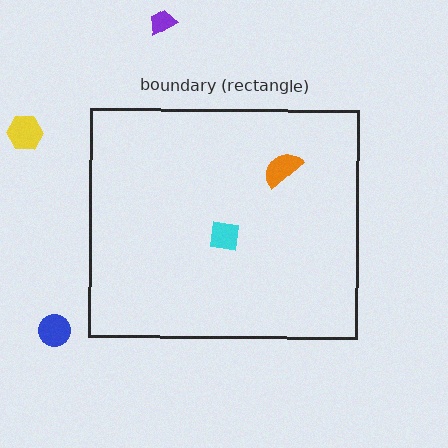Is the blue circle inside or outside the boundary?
Outside.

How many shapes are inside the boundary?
2 inside, 3 outside.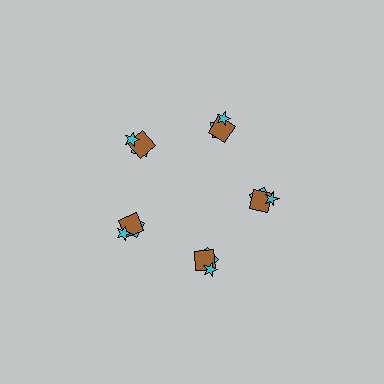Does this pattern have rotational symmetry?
Yes, this pattern has 5-fold rotational symmetry. It looks the same after rotating 72 degrees around the center.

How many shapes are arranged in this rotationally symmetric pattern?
There are 15 shapes, arranged in 5 groups of 3.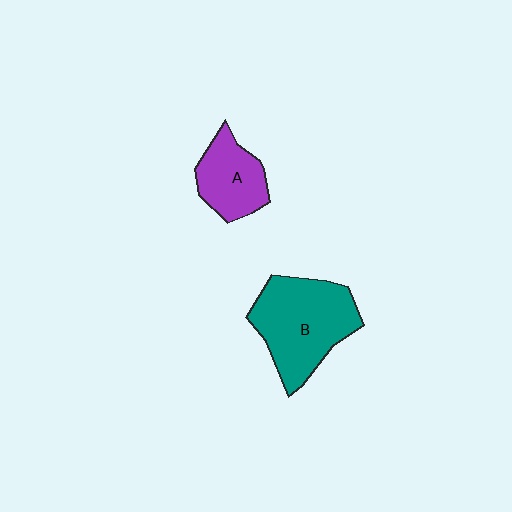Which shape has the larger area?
Shape B (teal).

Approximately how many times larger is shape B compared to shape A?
Approximately 1.8 times.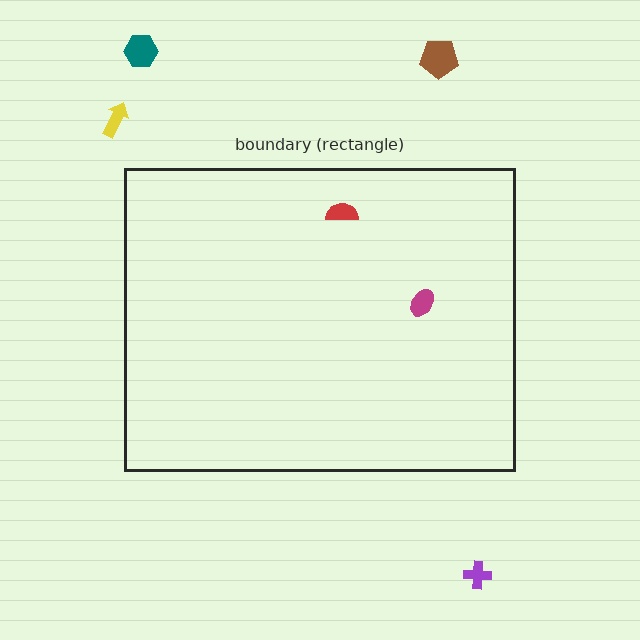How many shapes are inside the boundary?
2 inside, 4 outside.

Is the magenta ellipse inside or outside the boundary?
Inside.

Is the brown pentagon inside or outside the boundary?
Outside.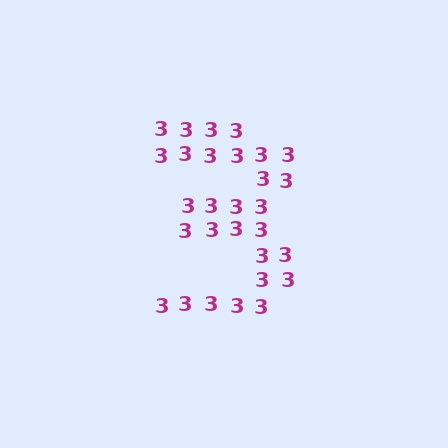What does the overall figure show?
The overall figure shows the digit 3.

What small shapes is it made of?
It is made of small digit 3's.